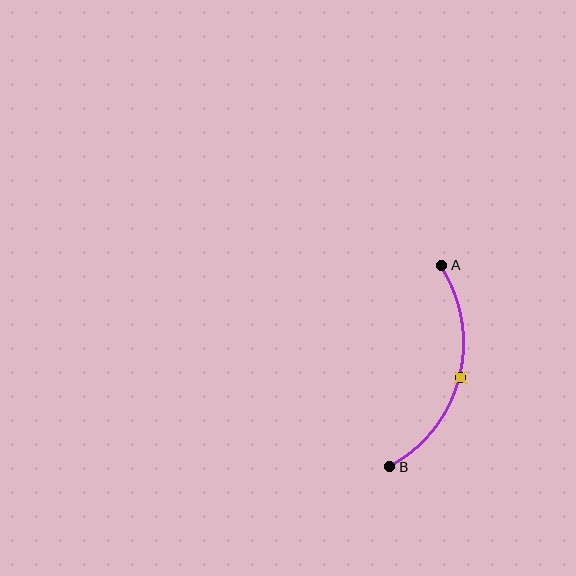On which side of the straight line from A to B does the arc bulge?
The arc bulges to the right of the straight line connecting A and B.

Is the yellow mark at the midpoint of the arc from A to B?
Yes. The yellow mark lies on the arc at equal arc-length from both A and B — it is the arc midpoint.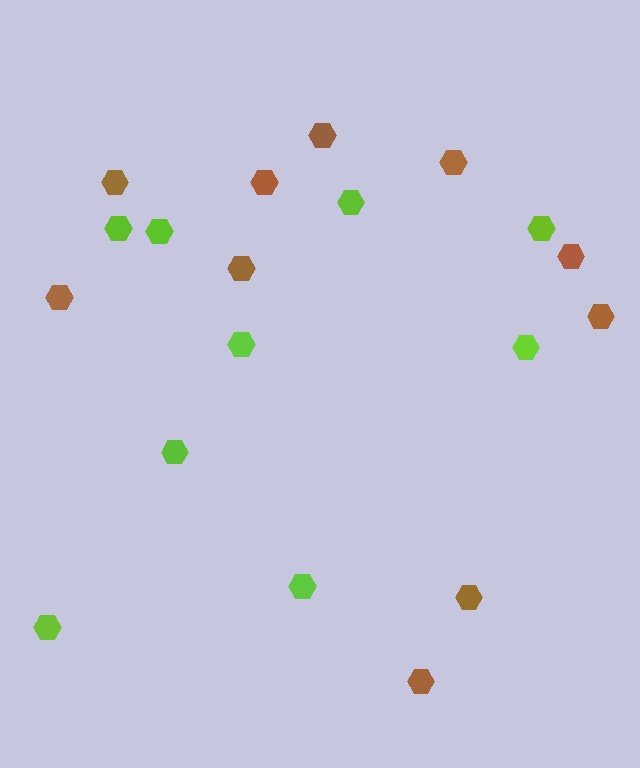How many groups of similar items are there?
There are 2 groups: one group of lime hexagons (9) and one group of brown hexagons (10).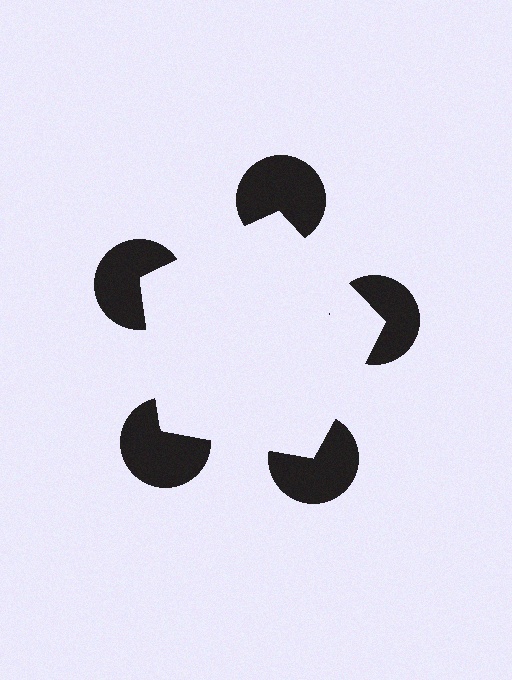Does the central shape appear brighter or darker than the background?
It typically appears slightly brighter than the background, even though no actual brightness change is drawn.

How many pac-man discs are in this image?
There are 5 — one at each vertex of the illusory pentagon.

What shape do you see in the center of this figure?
An illusory pentagon — its edges are inferred from the aligned wedge cuts in the pac-man discs, not physically drawn.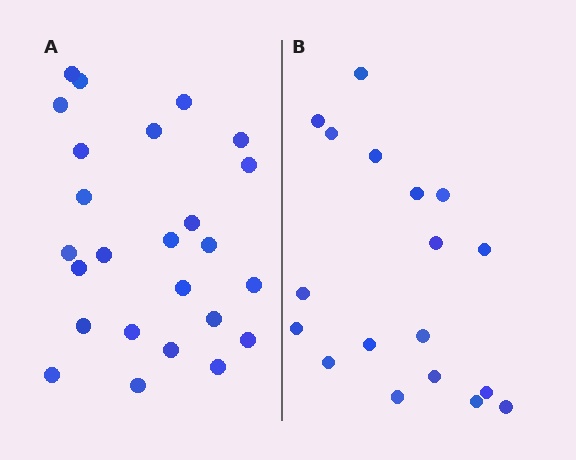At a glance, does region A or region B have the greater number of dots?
Region A (the left region) has more dots.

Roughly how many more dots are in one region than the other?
Region A has roughly 8 or so more dots than region B.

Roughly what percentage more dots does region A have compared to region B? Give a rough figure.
About 40% more.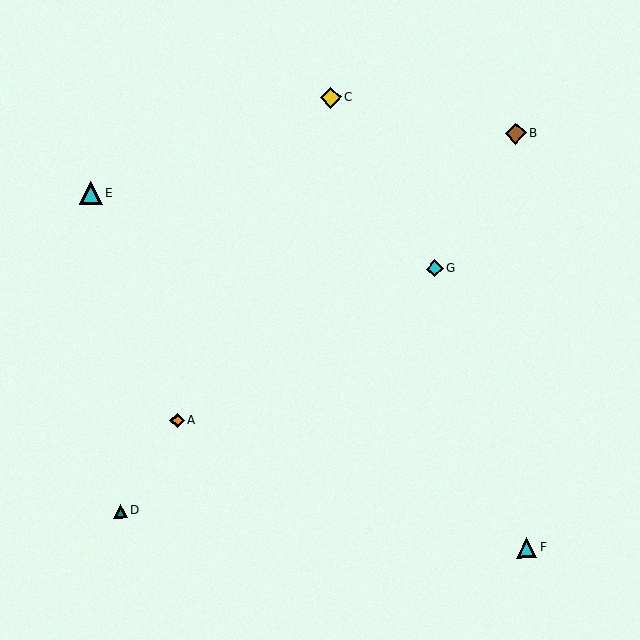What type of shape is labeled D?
Shape D is a teal triangle.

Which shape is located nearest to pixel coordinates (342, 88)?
The yellow diamond (labeled C) at (331, 97) is nearest to that location.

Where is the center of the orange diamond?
The center of the orange diamond is at (177, 421).